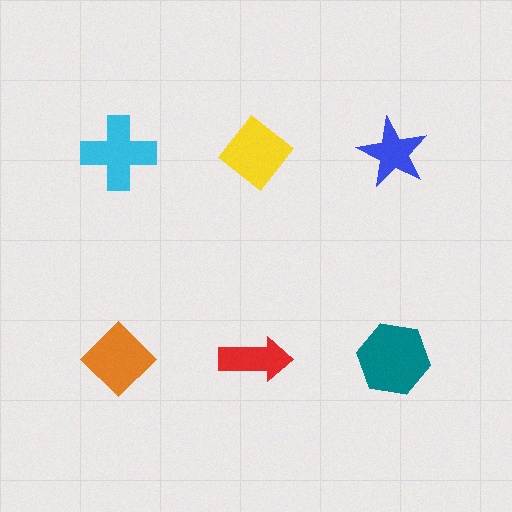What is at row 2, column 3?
A teal hexagon.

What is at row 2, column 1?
An orange diamond.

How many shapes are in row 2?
3 shapes.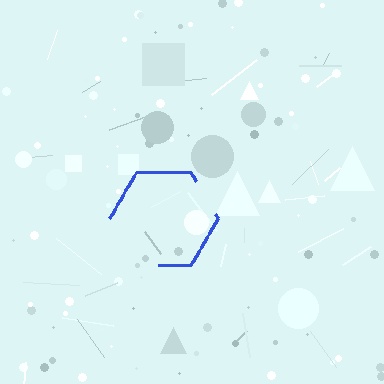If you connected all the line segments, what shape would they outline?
They would outline a hexagon.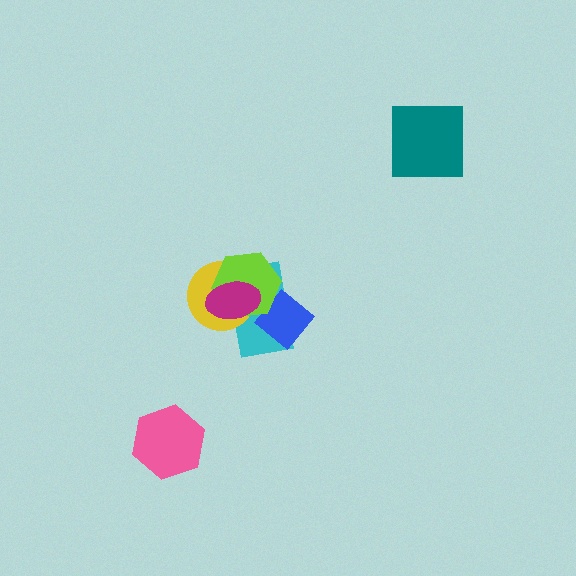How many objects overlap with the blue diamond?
2 objects overlap with the blue diamond.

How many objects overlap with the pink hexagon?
0 objects overlap with the pink hexagon.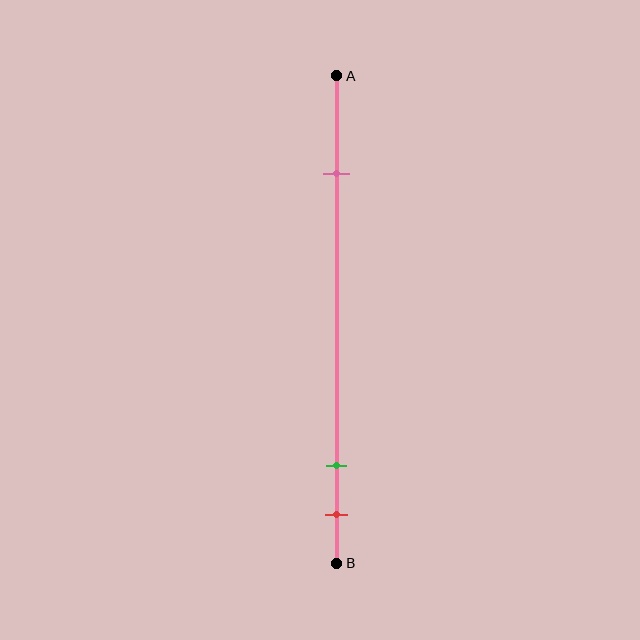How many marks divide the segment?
There are 3 marks dividing the segment.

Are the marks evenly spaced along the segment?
No, the marks are not evenly spaced.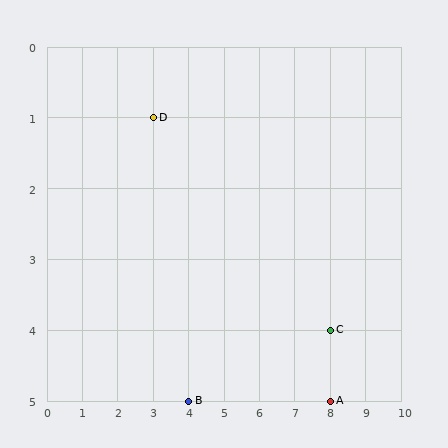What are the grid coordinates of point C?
Point C is at grid coordinates (8, 4).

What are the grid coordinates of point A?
Point A is at grid coordinates (8, 5).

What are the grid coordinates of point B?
Point B is at grid coordinates (4, 5).